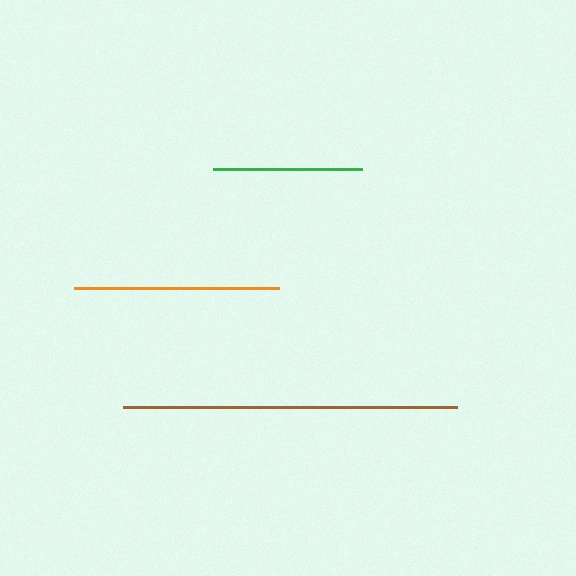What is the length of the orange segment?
The orange segment is approximately 205 pixels long.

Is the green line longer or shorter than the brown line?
The brown line is longer than the green line.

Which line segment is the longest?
The brown line is the longest at approximately 333 pixels.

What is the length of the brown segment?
The brown segment is approximately 333 pixels long.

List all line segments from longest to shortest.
From longest to shortest: brown, orange, green.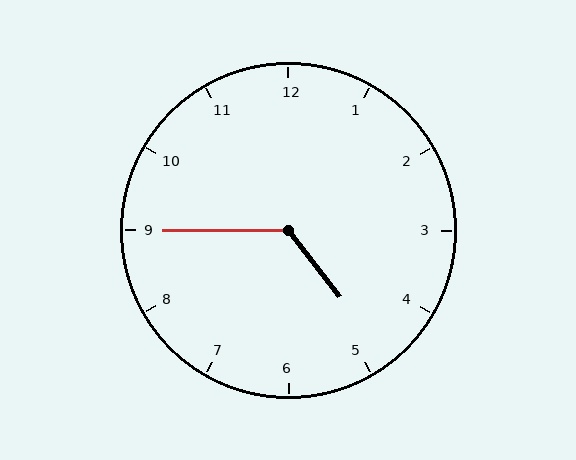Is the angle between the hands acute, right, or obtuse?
It is obtuse.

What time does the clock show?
4:45.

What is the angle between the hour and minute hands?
Approximately 128 degrees.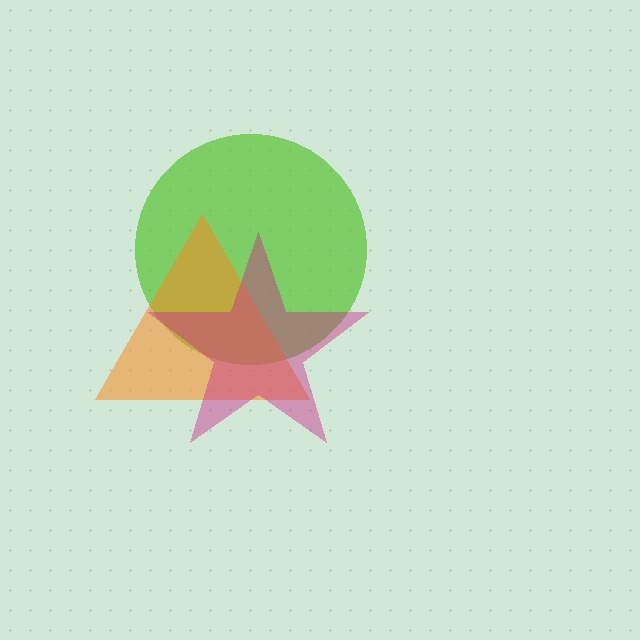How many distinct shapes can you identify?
There are 3 distinct shapes: a lime circle, an orange triangle, a magenta star.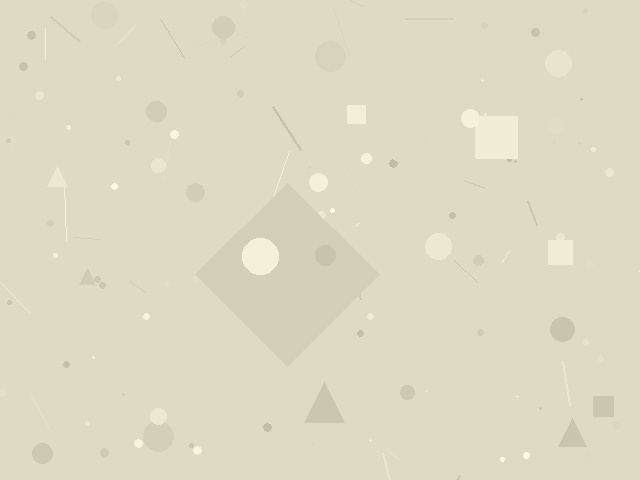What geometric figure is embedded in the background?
A diamond is embedded in the background.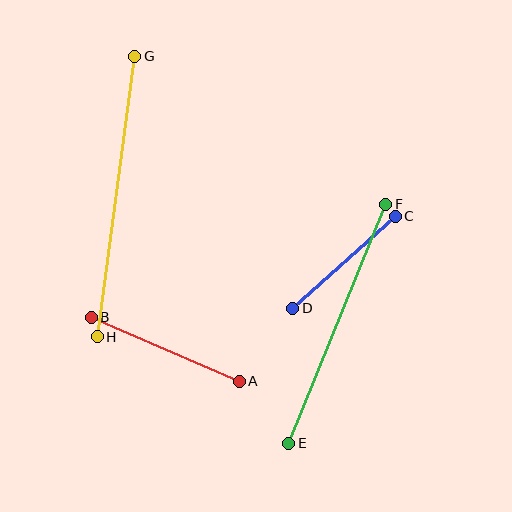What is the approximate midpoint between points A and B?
The midpoint is at approximately (165, 349) pixels.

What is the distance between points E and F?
The distance is approximately 258 pixels.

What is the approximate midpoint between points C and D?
The midpoint is at approximately (344, 262) pixels.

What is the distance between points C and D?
The distance is approximately 137 pixels.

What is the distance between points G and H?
The distance is approximately 283 pixels.